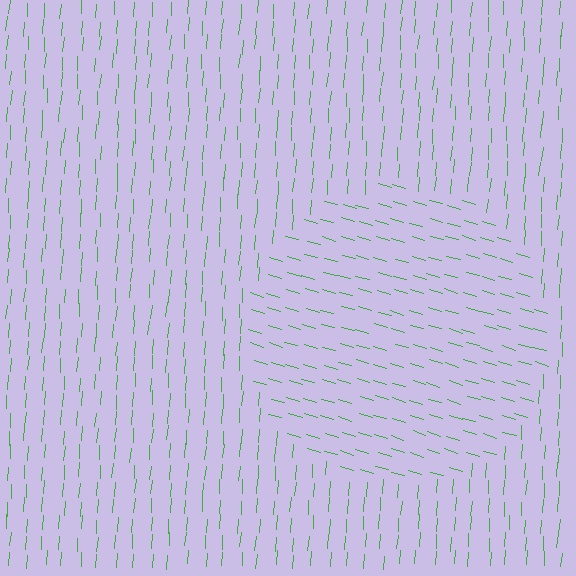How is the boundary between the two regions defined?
The boundary is defined purely by a change in line orientation (approximately 77 degrees difference). All lines are the same color and thickness.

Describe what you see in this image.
The image is filled with small green line segments. A circle region in the image has lines oriented differently from the surrounding lines, creating a visible texture boundary.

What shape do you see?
I see a circle.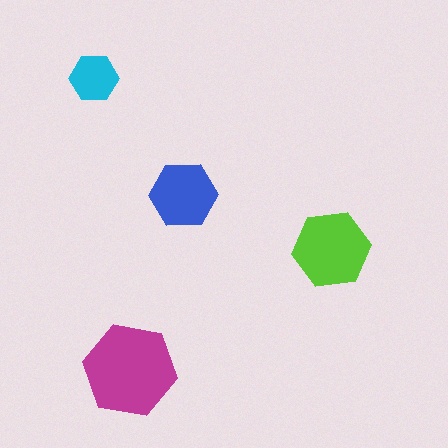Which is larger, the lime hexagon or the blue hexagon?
The lime one.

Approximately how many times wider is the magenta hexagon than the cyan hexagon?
About 2 times wider.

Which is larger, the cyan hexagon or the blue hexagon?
The blue one.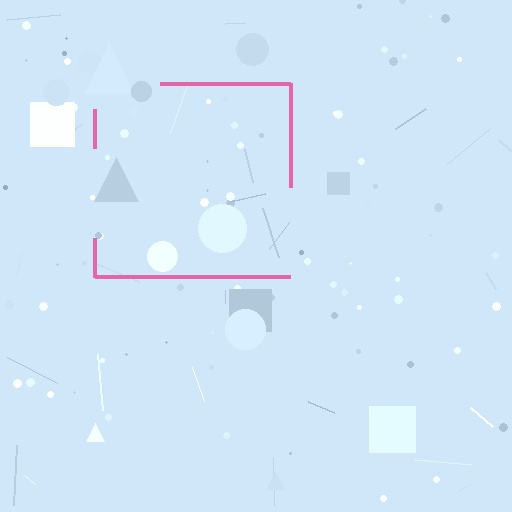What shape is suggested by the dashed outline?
The dashed outline suggests a square.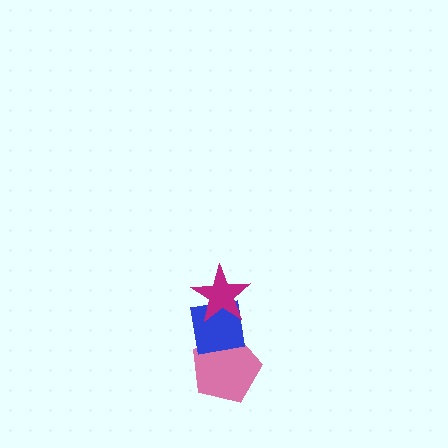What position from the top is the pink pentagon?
The pink pentagon is 3rd from the top.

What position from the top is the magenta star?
The magenta star is 1st from the top.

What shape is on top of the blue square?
The magenta star is on top of the blue square.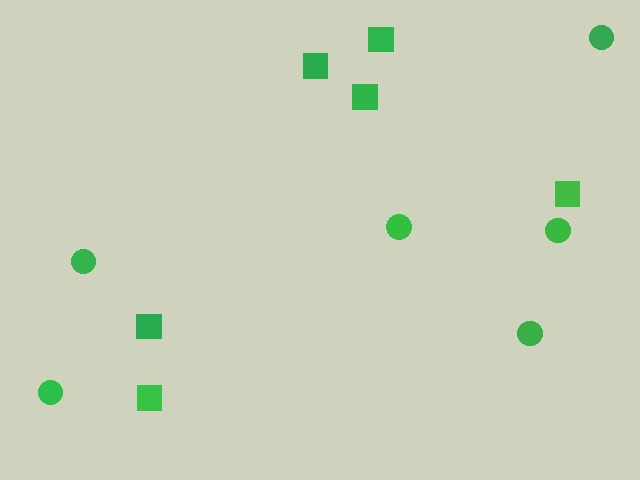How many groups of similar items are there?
There are 2 groups: one group of squares (6) and one group of circles (6).